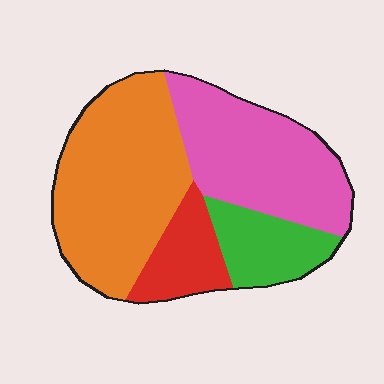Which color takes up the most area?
Orange, at roughly 40%.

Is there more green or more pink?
Pink.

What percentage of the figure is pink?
Pink takes up about one third (1/3) of the figure.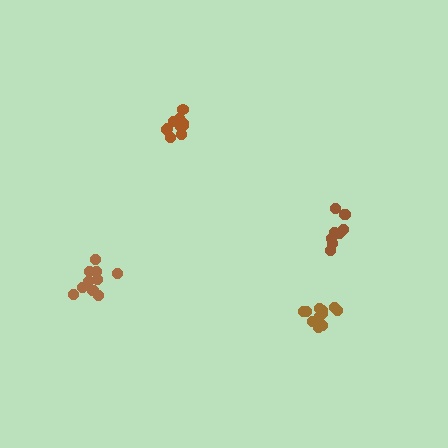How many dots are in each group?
Group 1: 10 dots, Group 2: 9 dots, Group 3: 11 dots, Group 4: 12 dots (42 total).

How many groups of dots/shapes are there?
There are 4 groups.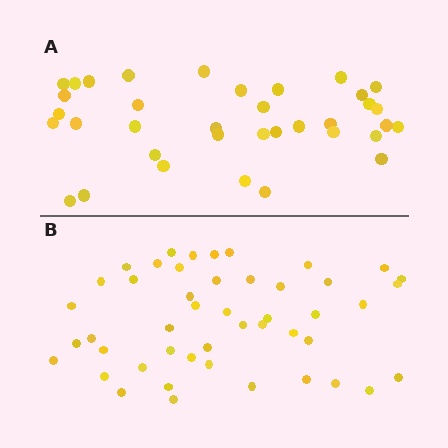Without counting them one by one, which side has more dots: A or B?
Region B (the bottom region) has more dots.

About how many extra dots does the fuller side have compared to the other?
Region B has roughly 12 or so more dots than region A.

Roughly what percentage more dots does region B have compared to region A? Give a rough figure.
About 30% more.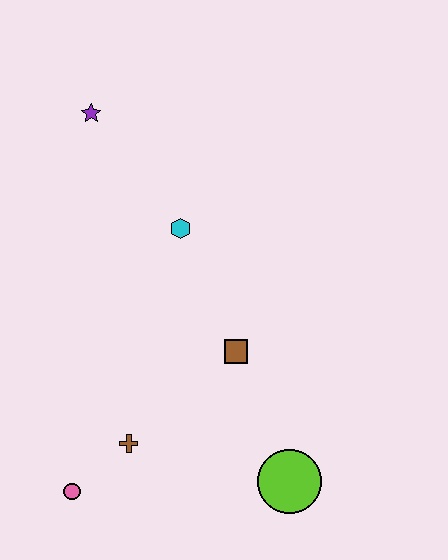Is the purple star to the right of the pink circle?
Yes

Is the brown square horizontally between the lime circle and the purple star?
Yes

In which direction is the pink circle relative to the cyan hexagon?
The pink circle is below the cyan hexagon.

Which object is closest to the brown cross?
The pink circle is closest to the brown cross.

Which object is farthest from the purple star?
The lime circle is farthest from the purple star.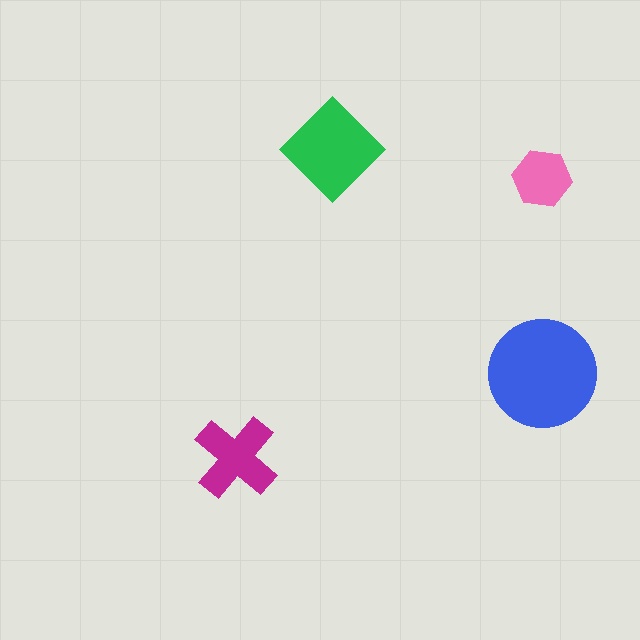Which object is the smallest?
The pink hexagon.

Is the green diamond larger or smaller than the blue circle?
Smaller.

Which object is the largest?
The blue circle.